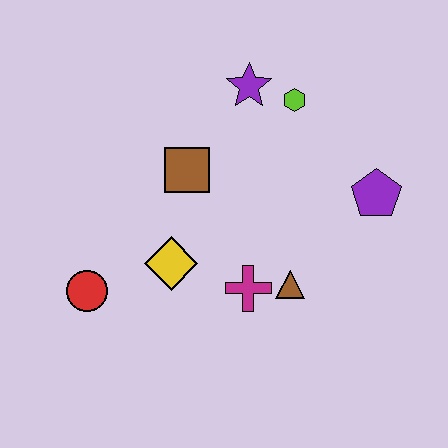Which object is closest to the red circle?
The yellow diamond is closest to the red circle.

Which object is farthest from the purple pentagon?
The red circle is farthest from the purple pentagon.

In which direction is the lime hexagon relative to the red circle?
The lime hexagon is to the right of the red circle.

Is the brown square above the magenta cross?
Yes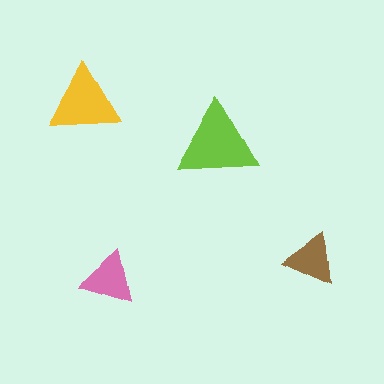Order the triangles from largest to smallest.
the lime one, the yellow one, the pink one, the brown one.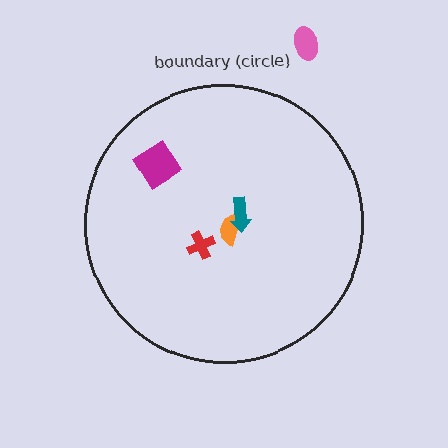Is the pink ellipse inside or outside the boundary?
Outside.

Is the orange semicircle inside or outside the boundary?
Inside.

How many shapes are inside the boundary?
4 inside, 1 outside.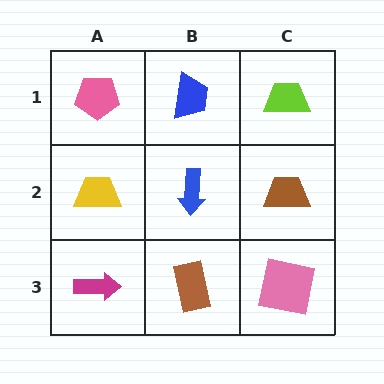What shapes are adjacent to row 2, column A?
A pink pentagon (row 1, column A), a magenta arrow (row 3, column A), a blue arrow (row 2, column B).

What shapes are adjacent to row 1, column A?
A yellow trapezoid (row 2, column A), a blue trapezoid (row 1, column B).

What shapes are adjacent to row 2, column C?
A lime trapezoid (row 1, column C), a pink square (row 3, column C), a blue arrow (row 2, column B).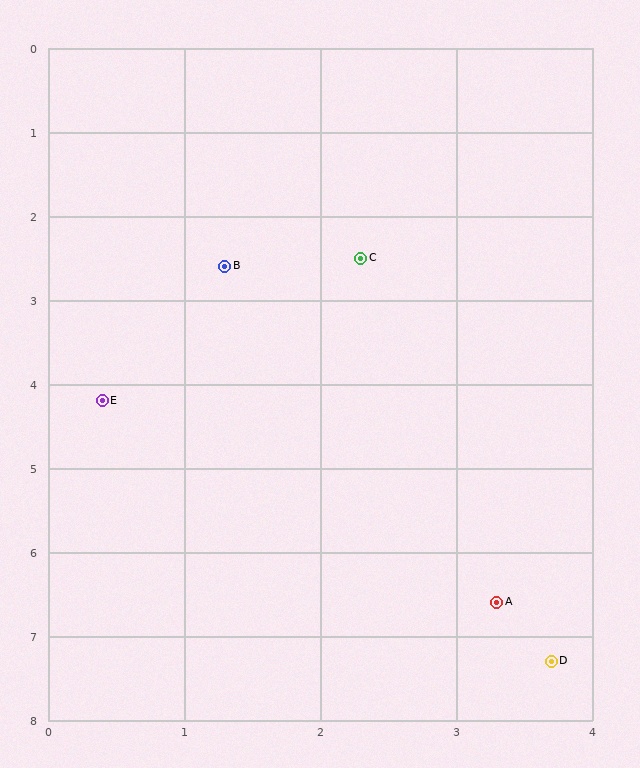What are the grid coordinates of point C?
Point C is at approximately (2.3, 2.5).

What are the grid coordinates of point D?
Point D is at approximately (3.7, 7.3).